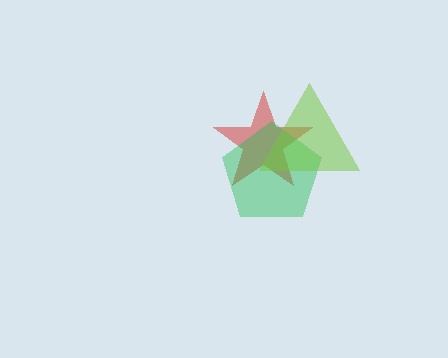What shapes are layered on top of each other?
The layered shapes are: a red star, a green pentagon, a lime triangle.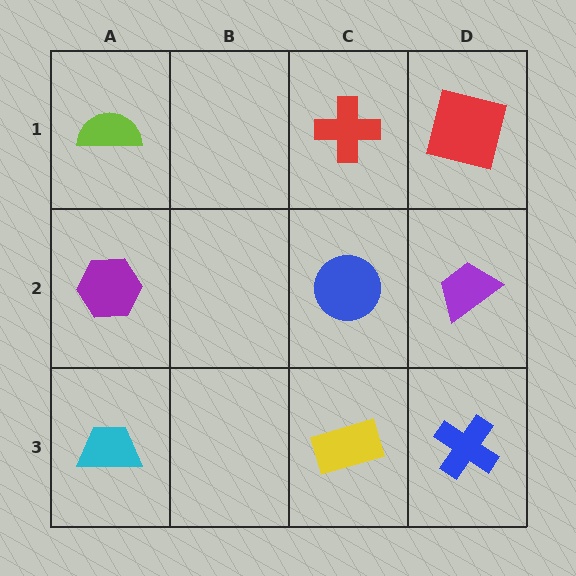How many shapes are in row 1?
3 shapes.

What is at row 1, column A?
A lime semicircle.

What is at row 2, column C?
A blue circle.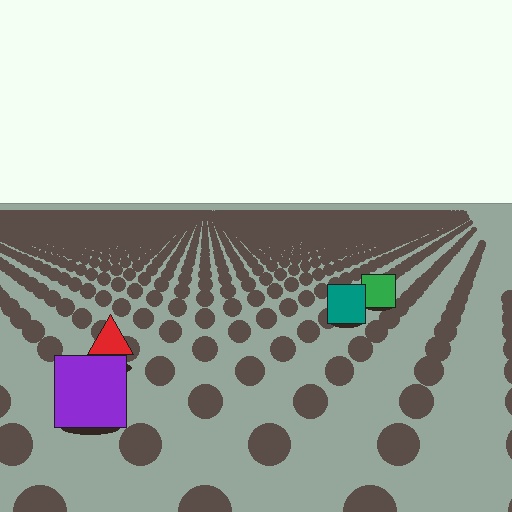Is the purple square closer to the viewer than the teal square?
Yes. The purple square is closer — you can tell from the texture gradient: the ground texture is coarser near it.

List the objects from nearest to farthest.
From nearest to farthest: the purple square, the red triangle, the teal square, the green square.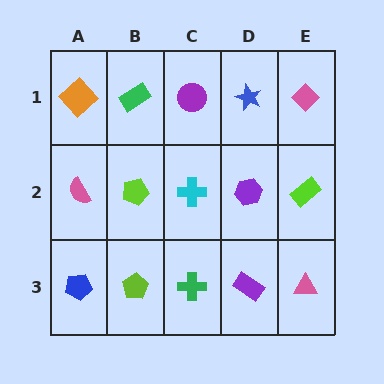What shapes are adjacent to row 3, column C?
A cyan cross (row 2, column C), a lime pentagon (row 3, column B), a purple rectangle (row 3, column D).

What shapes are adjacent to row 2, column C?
A purple circle (row 1, column C), a green cross (row 3, column C), a lime pentagon (row 2, column B), a purple hexagon (row 2, column D).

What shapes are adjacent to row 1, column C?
A cyan cross (row 2, column C), a green rectangle (row 1, column B), a blue star (row 1, column D).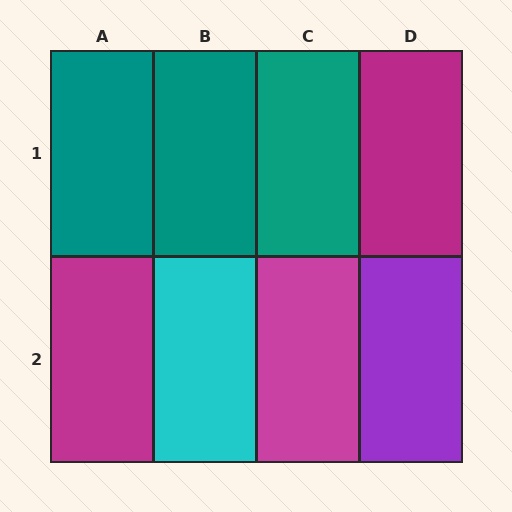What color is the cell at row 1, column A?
Teal.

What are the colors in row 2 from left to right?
Magenta, cyan, magenta, purple.